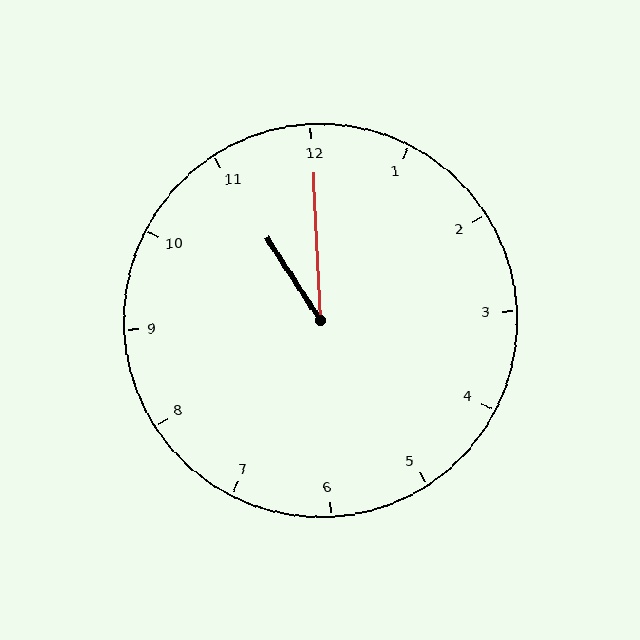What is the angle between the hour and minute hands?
Approximately 30 degrees.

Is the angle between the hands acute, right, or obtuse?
It is acute.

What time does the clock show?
11:00.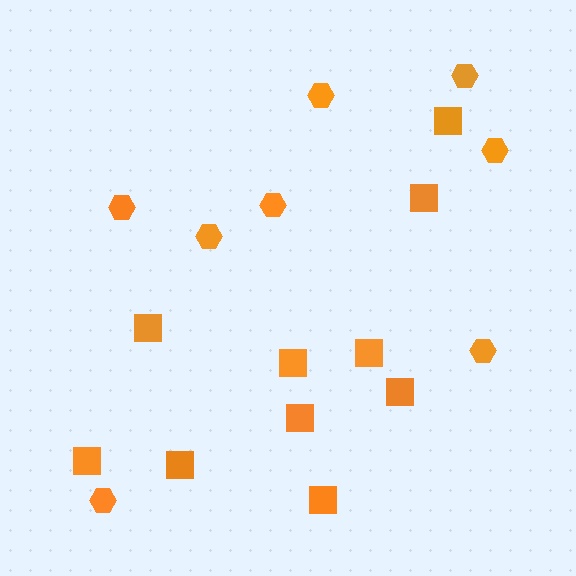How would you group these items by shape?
There are 2 groups: one group of squares (10) and one group of hexagons (8).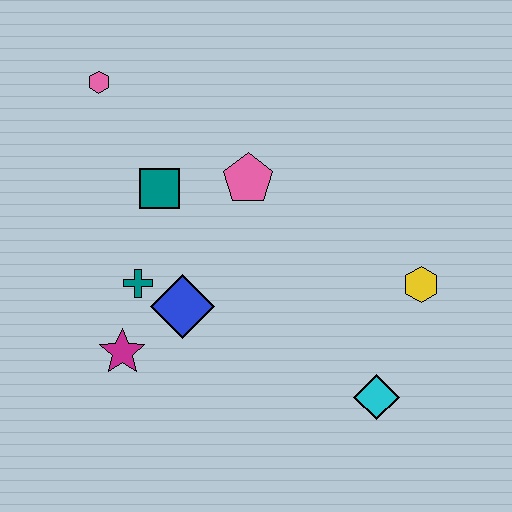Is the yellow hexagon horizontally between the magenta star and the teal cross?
No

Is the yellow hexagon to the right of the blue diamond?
Yes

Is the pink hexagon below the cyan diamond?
No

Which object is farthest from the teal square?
The cyan diamond is farthest from the teal square.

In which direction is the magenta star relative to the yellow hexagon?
The magenta star is to the left of the yellow hexagon.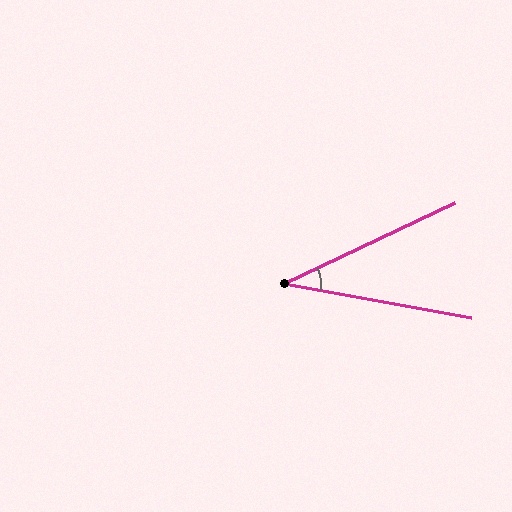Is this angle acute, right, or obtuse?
It is acute.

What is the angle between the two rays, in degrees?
Approximately 36 degrees.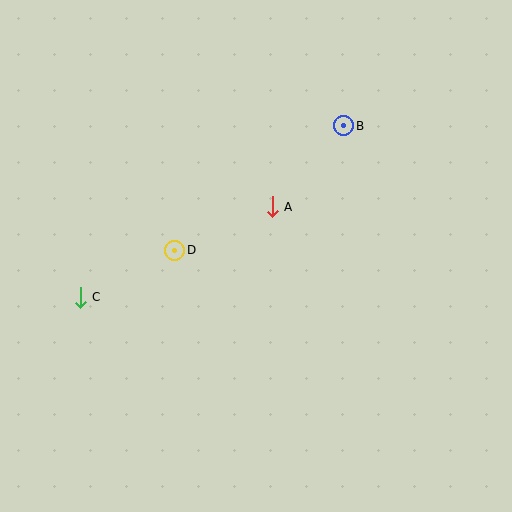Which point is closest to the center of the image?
Point A at (272, 207) is closest to the center.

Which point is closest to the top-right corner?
Point B is closest to the top-right corner.